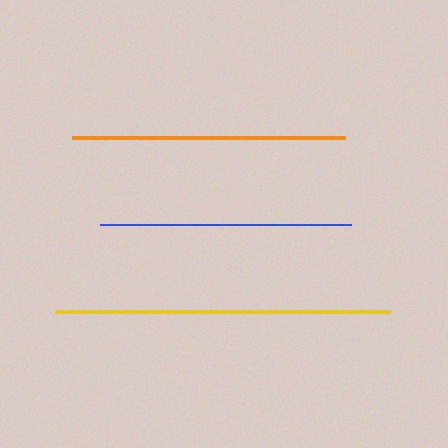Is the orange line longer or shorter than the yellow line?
The yellow line is longer than the orange line.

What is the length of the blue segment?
The blue segment is approximately 251 pixels long.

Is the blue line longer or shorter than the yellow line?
The yellow line is longer than the blue line.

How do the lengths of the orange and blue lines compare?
The orange and blue lines are approximately the same length.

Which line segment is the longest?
The yellow line is the longest at approximately 335 pixels.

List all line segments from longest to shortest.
From longest to shortest: yellow, orange, blue.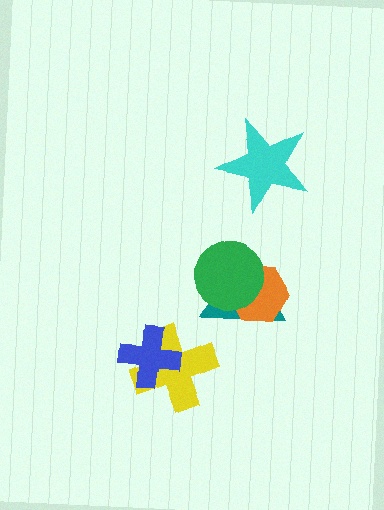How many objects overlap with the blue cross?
1 object overlaps with the blue cross.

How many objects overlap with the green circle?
2 objects overlap with the green circle.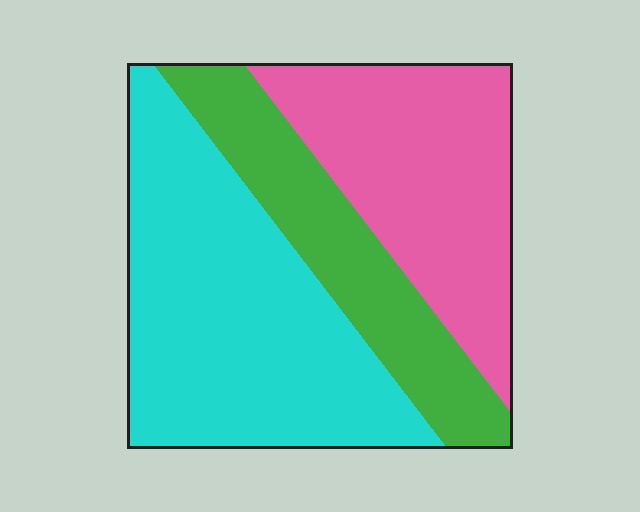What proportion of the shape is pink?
Pink takes up about one third (1/3) of the shape.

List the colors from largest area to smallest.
From largest to smallest: cyan, pink, green.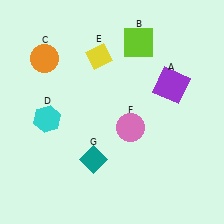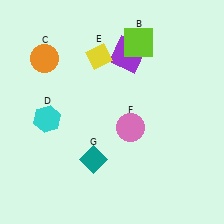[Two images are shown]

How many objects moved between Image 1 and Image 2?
1 object moved between the two images.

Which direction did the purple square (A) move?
The purple square (A) moved left.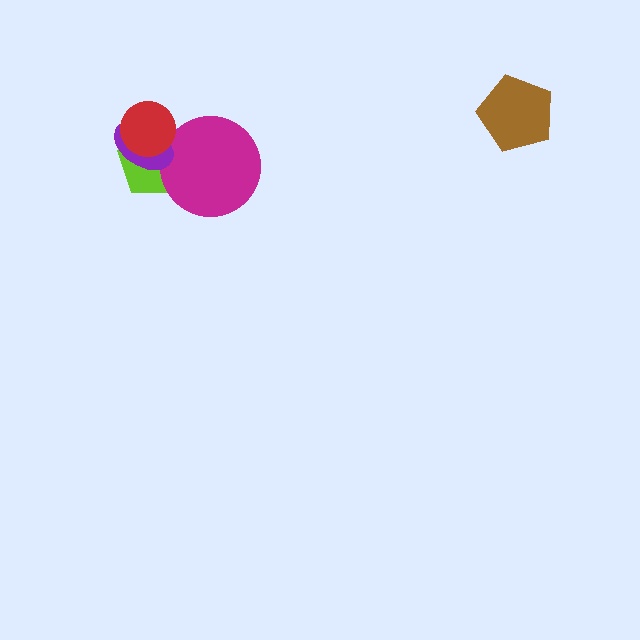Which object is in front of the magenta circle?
The purple ellipse is in front of the magenta circle.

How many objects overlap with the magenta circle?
2 objects overlap with the magenta circle.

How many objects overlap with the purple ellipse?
3 objects overlap with the purple ellipse.